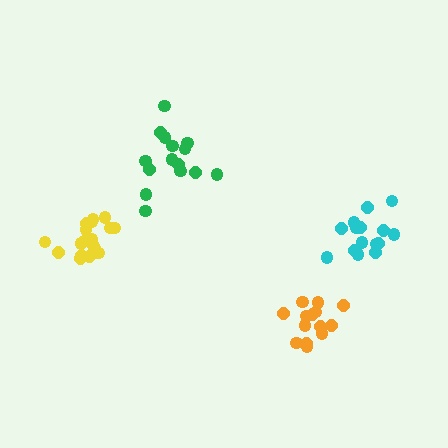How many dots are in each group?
Group 1: 14 dots, Group 2: 15 dots, Group 3: 19 dots, Group 4: 15 dots (63 total).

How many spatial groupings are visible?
There are 4 spatial groupings.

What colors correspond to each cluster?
The clusters are colored: orange, green, yellow, cyan.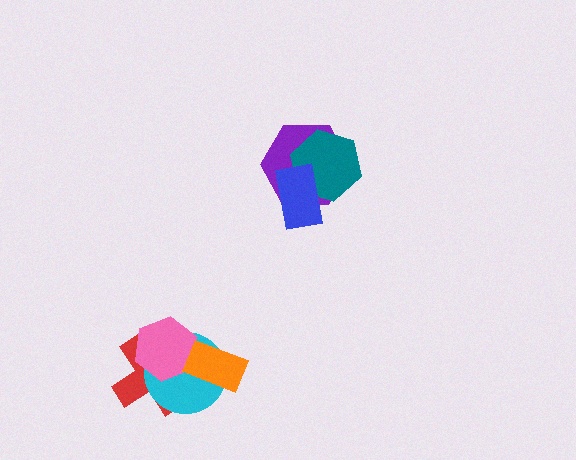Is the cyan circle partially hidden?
Yes, it is partially covered by another shape.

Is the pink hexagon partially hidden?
Yes, it is partially covered by another shape.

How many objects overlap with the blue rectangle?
2 objects overlap with the blue rectangle.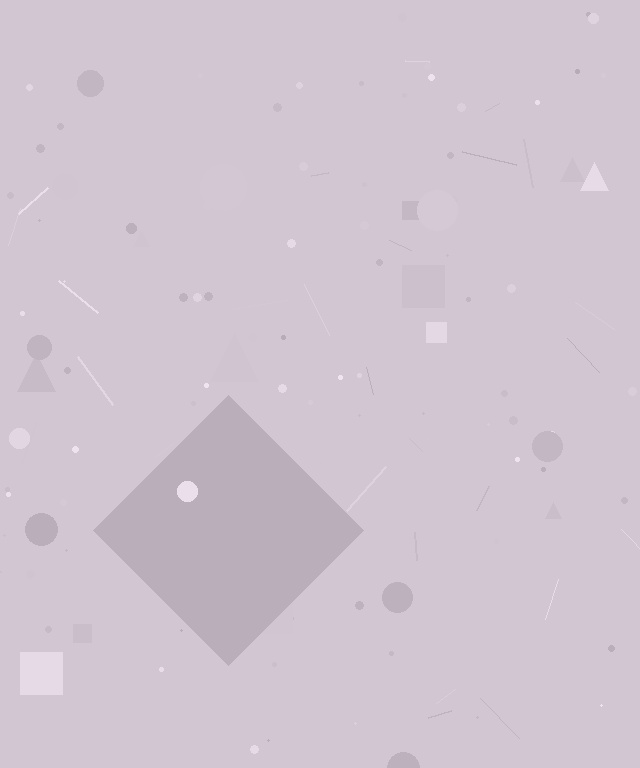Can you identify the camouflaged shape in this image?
The camouflaged shape is a diamond.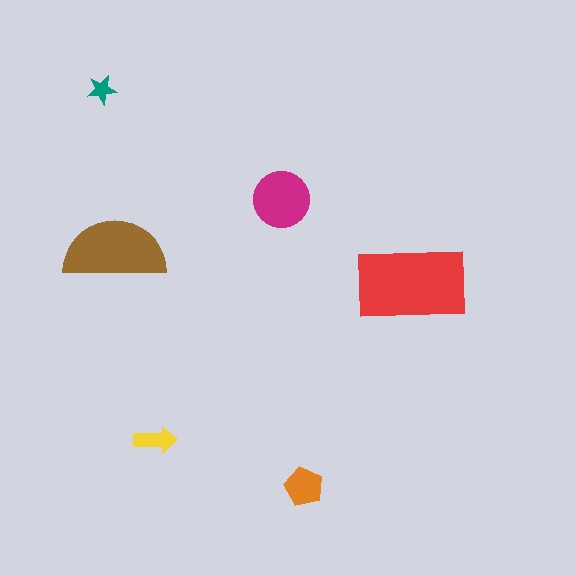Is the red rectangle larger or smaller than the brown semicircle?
Larger.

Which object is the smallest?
The teal star.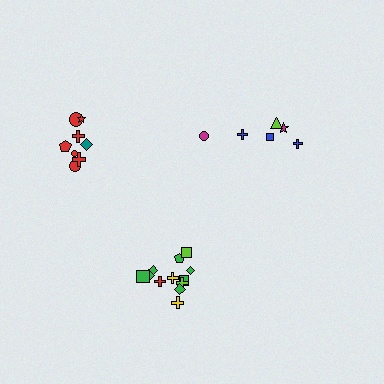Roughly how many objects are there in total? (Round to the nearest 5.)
Roughly 25 objects in total.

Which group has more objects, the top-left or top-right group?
The top-left group.